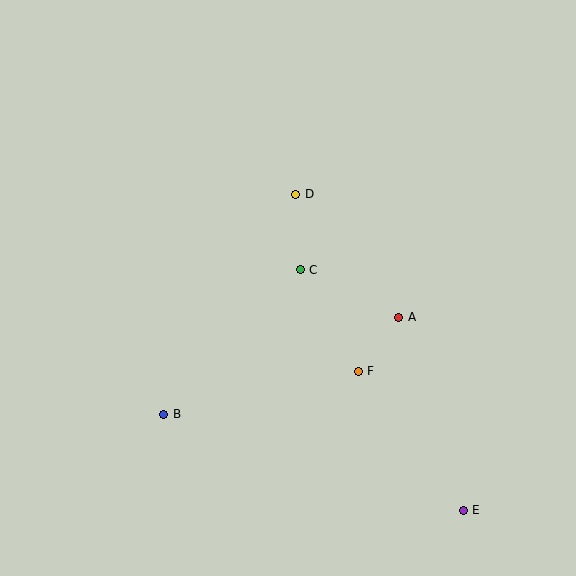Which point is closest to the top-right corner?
Point D is closest to the top-right corner.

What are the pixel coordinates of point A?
Point A is at (399, 317).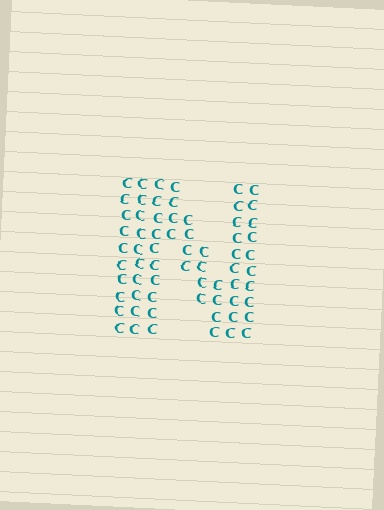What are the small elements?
The small elements are letter C's.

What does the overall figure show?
The overall figure shows the letter N.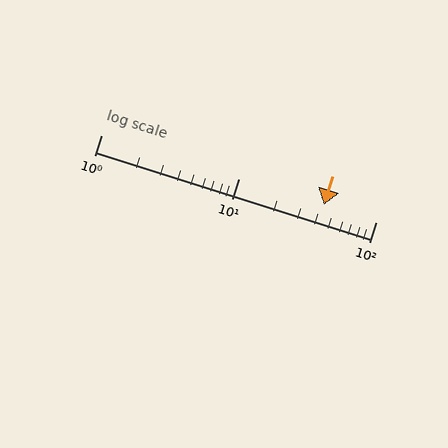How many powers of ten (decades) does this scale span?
The scale spans 2 decades, from 1 to 100.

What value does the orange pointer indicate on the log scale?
The pointer indicates approximately 42.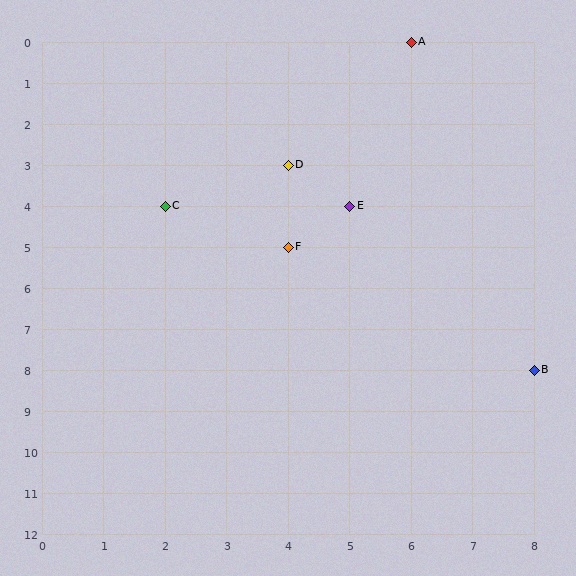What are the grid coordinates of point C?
Point C is at grid coordinates (2, 4).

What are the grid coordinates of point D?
Point D is at grid coordinates (4, 3).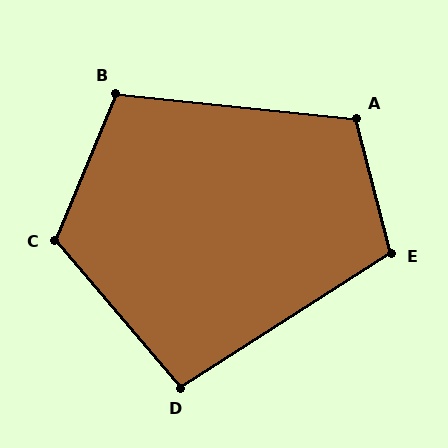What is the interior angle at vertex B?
Approximately 107 degrees (obtuse).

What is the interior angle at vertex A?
Approximately 110 degrees (obtuse).